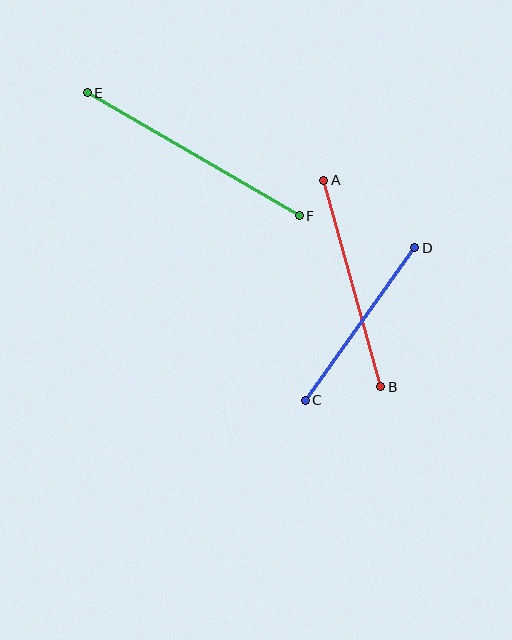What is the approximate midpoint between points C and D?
The midpoint is at approximately (360, 324) pixels.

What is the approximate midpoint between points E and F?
The midpoint is at approximately (193, 154) pixels.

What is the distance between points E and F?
The distance is approximately 245 pixels.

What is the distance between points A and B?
The distance is approximately 214 pixels.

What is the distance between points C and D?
The distance is approximately 188 pixels.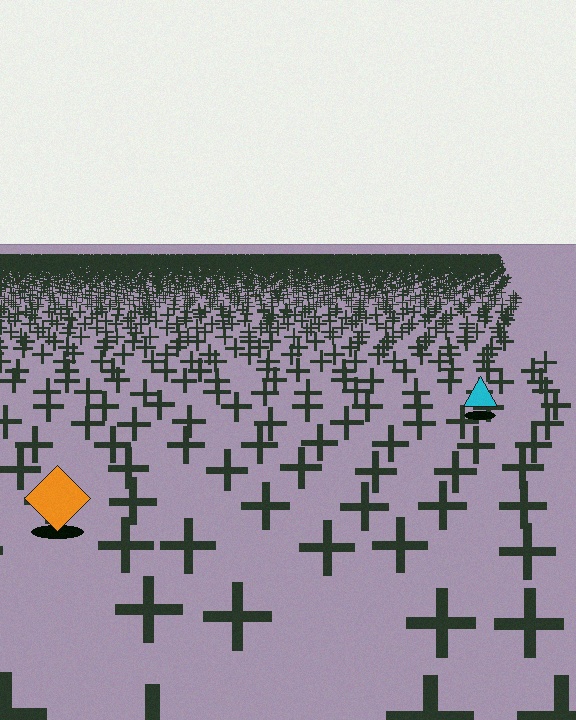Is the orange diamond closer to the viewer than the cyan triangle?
Yes. The orange diamond is closer — you can tell from the texture gradient: the ground texture is coarser near it.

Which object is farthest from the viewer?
The cyan triangle is farthest from the viewer. It appears smaller and the ground texture around it is denser.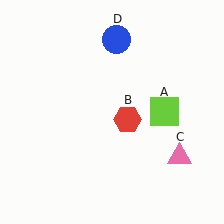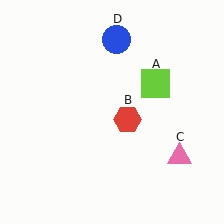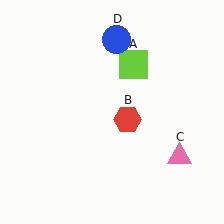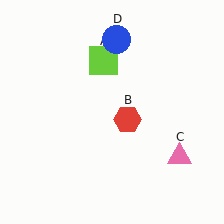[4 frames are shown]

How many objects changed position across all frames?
1 object changed position: lime square (object A).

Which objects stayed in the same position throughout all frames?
Red hexagon (object B) and pink triangle (object C) and blue circle (object D) remained stationary.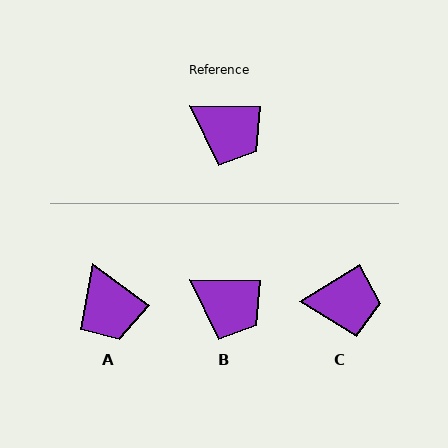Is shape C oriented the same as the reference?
No, it is off by about 33 degrees.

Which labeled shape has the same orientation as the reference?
B.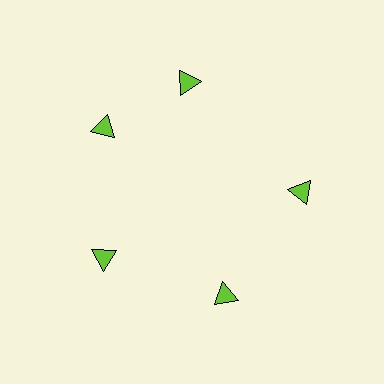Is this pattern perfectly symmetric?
No. The 5 lime triangles are arranged in a ring, but one element near the 1 o'clock position is rotated out of alignment along the ring, breaking the 5-fold rotational symmetry.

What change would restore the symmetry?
The symmetry would be restored by rotating it back into even spacing with its neighbors so that all 5 triangles sit at equal angles and equal distance from the center.